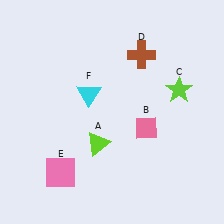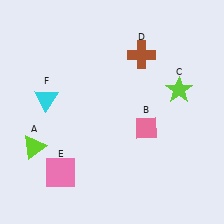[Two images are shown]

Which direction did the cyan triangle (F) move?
The cyan triangle (F) moved left.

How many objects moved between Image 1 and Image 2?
2 objects moved between the two images.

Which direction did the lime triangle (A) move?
The lime triangle (A) moved left.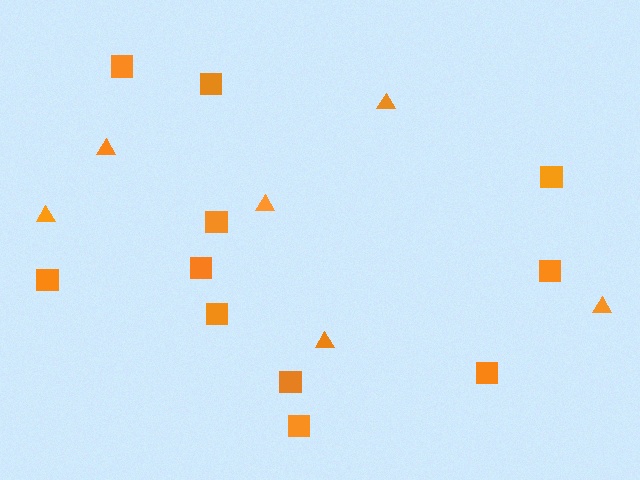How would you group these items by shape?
There are 2 groups: one group of squares (11) and one group of triangles (6).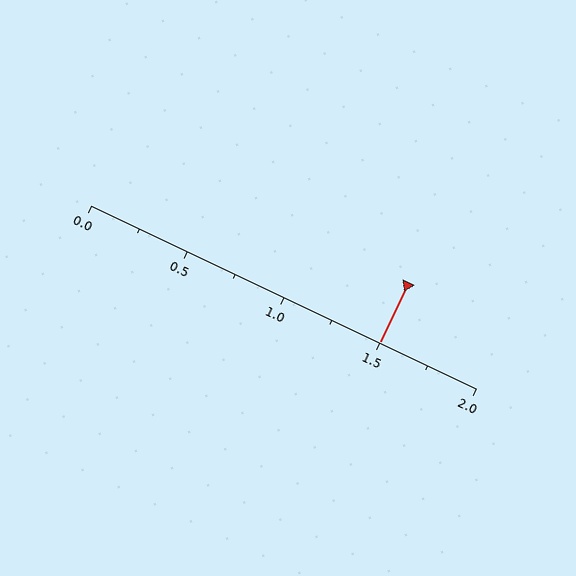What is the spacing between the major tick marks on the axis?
The major ticks are spaced 0.5 apart.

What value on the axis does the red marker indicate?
The marker indicates approximately 1.5.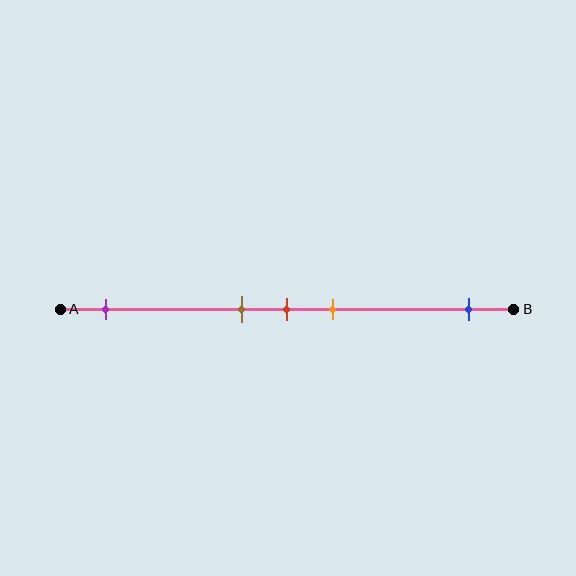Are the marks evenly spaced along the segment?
No, the marks are not evenly spaced.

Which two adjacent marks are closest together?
The brown and red marks are the closest adjacent pair.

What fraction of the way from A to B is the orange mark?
The orange mark is approximately 60% (0.6) of the way from A to B.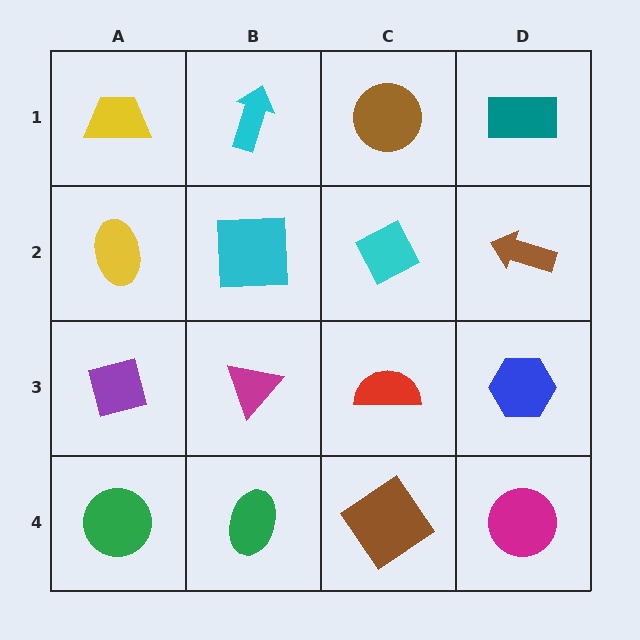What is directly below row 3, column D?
A magenta circle.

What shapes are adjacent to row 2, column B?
A cyan arrow (row 1, column B), a magenta triangle (row 3, column B), a yellow ellipse (row 2, column A), a cyan diamond (row 2, column C).